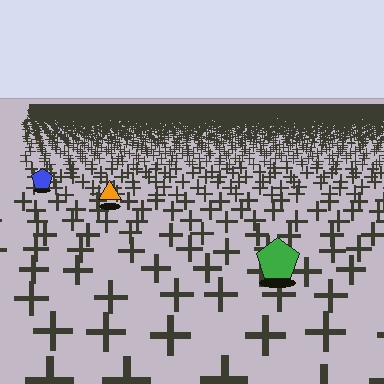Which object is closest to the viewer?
The green pentagon is closest. The texture marks near it are larger and more spread out.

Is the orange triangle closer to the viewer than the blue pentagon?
Yes. The orange triangle is closer — you can tell from the texture gradient: the ground texture is coarser near it.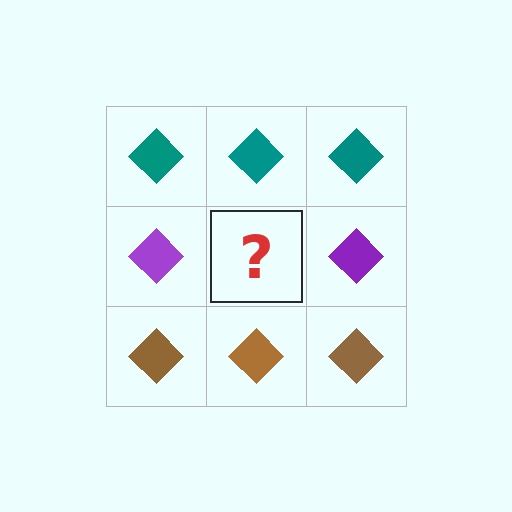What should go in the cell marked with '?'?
The missing cell should contain a purple diamond.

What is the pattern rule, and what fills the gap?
The rule is that each row has a consistent color. The gap should be filled with a purple diamond.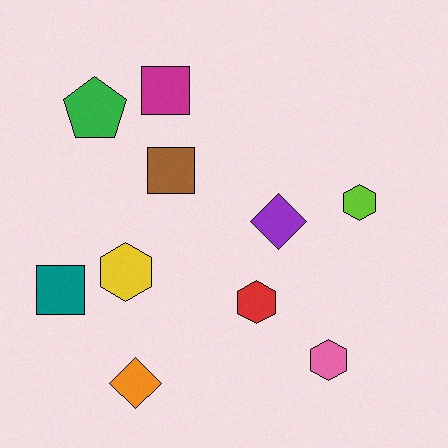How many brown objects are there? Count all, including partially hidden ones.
There is 1 brown object.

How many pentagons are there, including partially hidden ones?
There is 1 pentagon.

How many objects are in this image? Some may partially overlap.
There are 10 objects.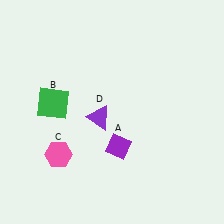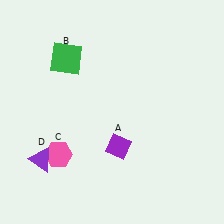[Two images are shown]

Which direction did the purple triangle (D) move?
The purple triangle (D) moved left.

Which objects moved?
The objects that moved are: the green square (B), the purple triangle (D).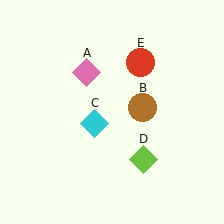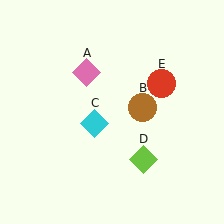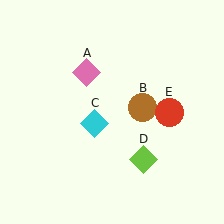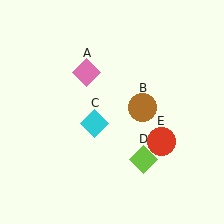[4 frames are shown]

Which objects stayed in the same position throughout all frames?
Pink diamond (object A) and brown circle (object B) and cyan diamond (object C) and lime diamond (object D) remained stationary.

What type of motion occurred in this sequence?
The red circle (object E) rotated clockwise around the center of the scene.